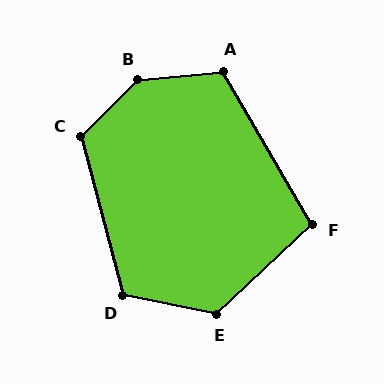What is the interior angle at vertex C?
Approximately 120 degrees (obtuse).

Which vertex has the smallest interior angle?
F, at approximately 103 degrees.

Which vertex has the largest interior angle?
B, at approximately 141 degrees.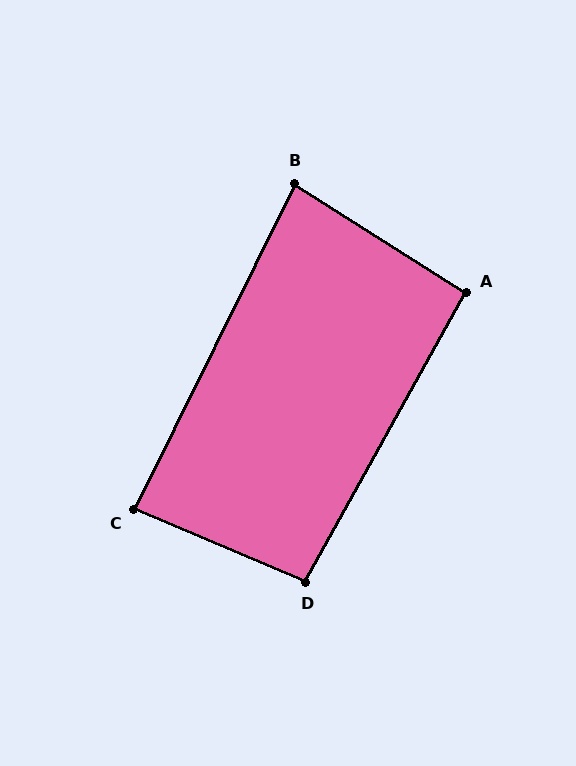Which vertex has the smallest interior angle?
B, at approximately 84 degrees.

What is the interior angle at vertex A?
Approximately 93 degrees (approximately right).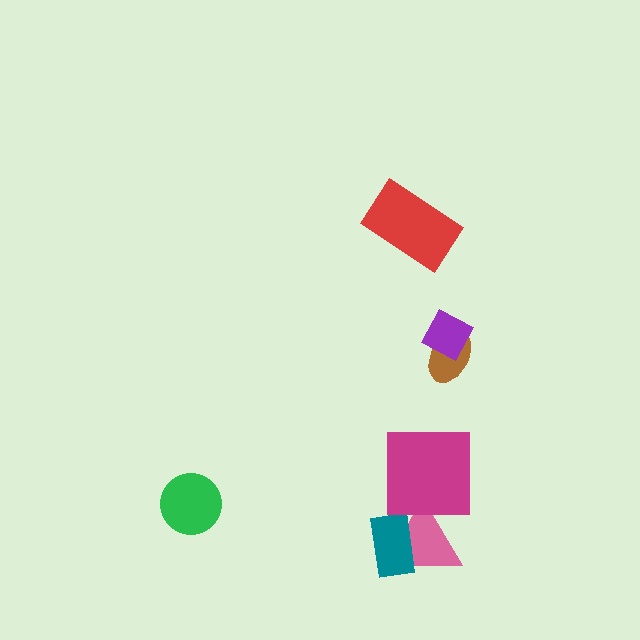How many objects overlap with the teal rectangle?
1 object overlaps with the teal rectangle.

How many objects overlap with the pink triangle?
2 objects overlap with the pink triangle.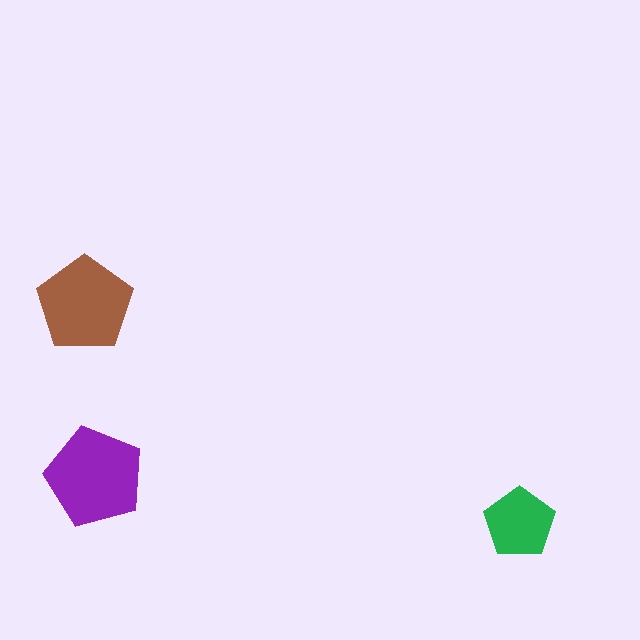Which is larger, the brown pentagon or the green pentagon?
The brown one.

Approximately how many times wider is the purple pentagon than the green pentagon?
About 1.5 times wider.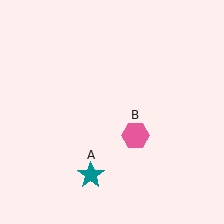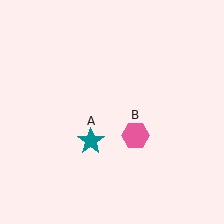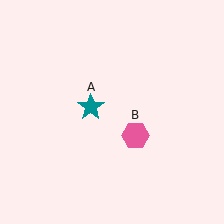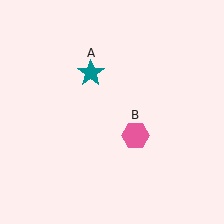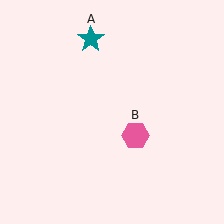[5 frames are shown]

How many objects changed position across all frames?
1 object changed position: teal star (object A).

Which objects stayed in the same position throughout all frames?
Pink hexagon (object B) remained stationary.